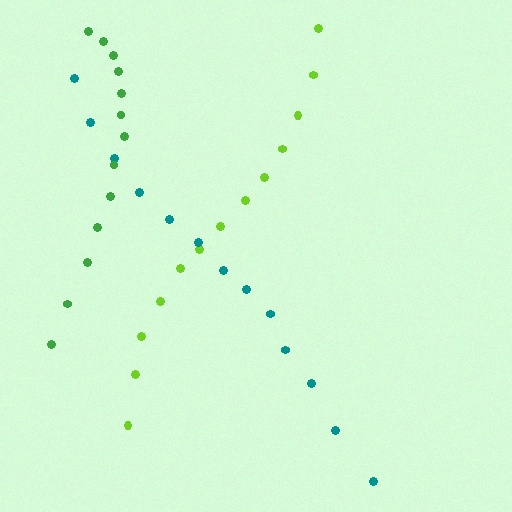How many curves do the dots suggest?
There are 3 distinct paths.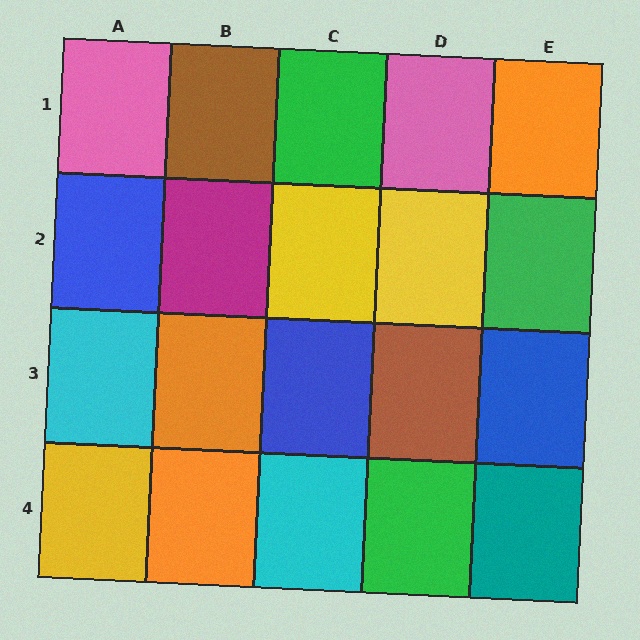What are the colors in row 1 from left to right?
Pink, brown, green, pink, orange.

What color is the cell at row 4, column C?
Cyan.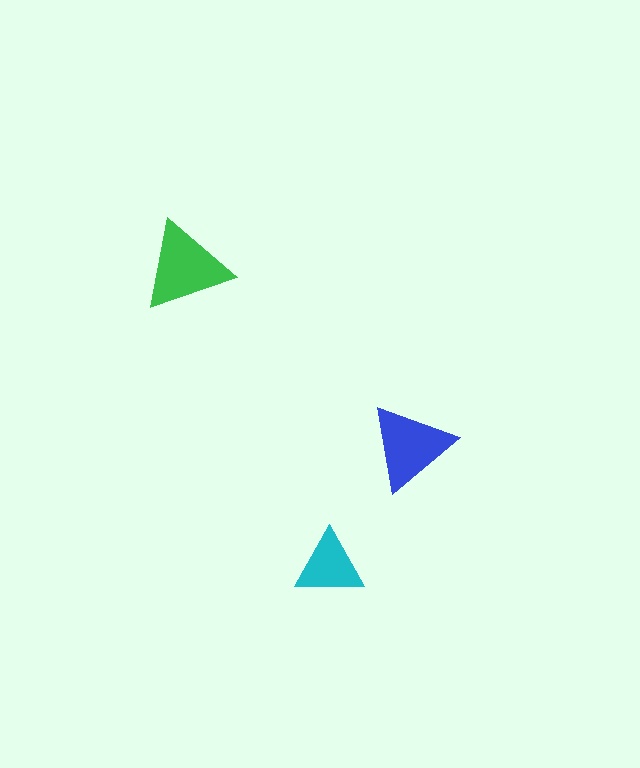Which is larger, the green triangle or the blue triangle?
The green one.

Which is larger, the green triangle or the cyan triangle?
The green one.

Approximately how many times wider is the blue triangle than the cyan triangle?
About 1.5 times wider.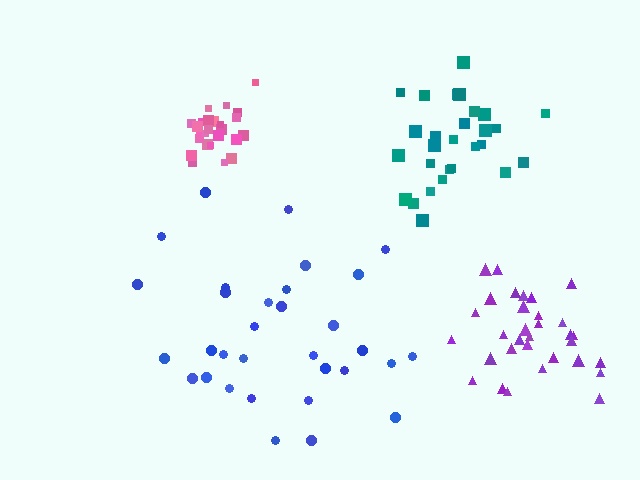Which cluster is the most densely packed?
Pink.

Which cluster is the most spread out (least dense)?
Blue.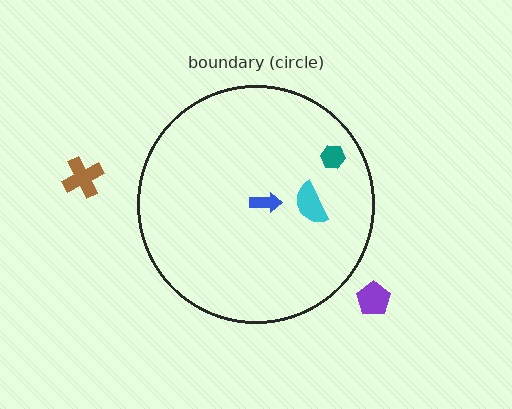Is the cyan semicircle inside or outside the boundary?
Inside.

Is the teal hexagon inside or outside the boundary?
Inside.